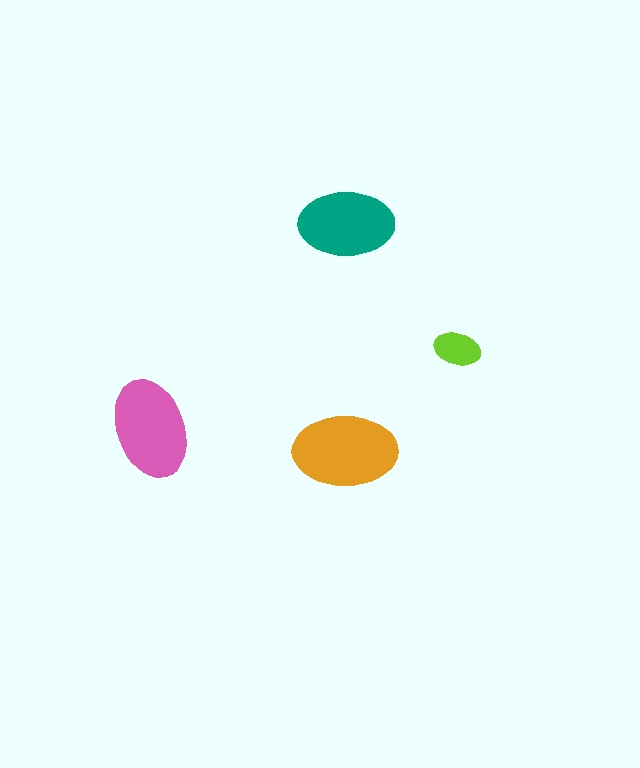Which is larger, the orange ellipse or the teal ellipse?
The orange one.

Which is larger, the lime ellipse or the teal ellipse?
The teal one.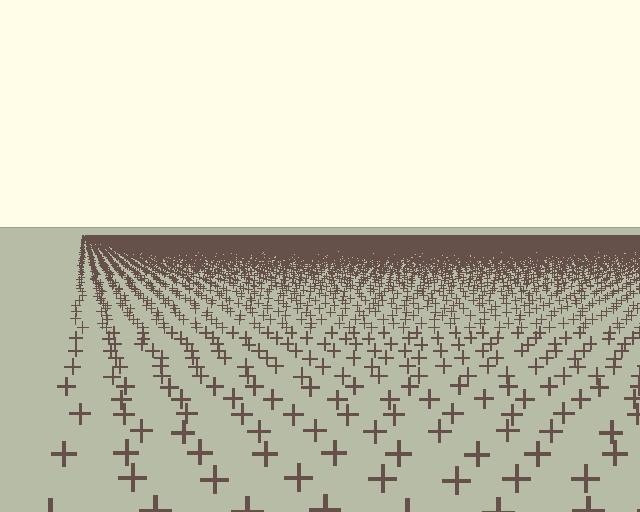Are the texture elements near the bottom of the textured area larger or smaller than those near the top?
Larger. Near the bottom, elements are closer to the viewer and appear at a bigger on-screen size.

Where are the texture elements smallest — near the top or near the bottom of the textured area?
Near the top.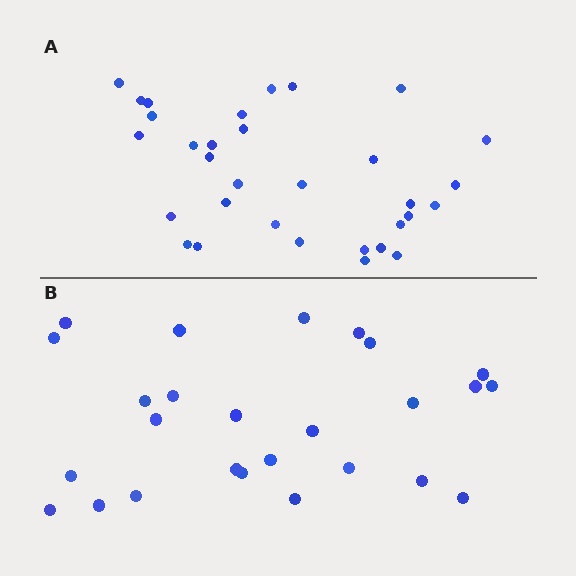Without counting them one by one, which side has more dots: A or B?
Region A (the top region) has more dots.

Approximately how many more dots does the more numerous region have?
Region A has about 6 more dots than region B.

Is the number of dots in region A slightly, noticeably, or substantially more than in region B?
Region A has only slightly more — the two regions are fairly close. The ratio is roughly 1.2 to 1.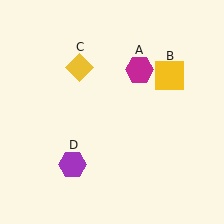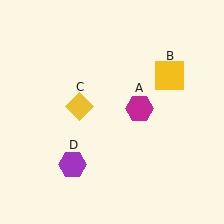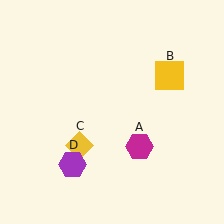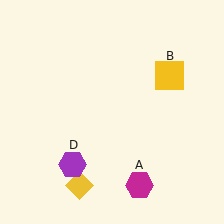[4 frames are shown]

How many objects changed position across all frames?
2 objects changed position: magenta hexagon (object A), yellow diamond (object C).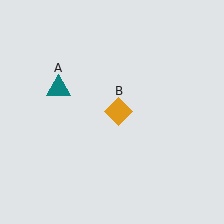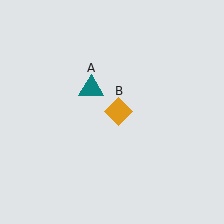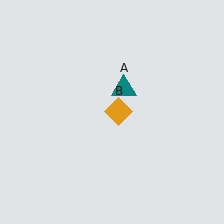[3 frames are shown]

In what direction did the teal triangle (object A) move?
The teal triangle (object A) moved right.